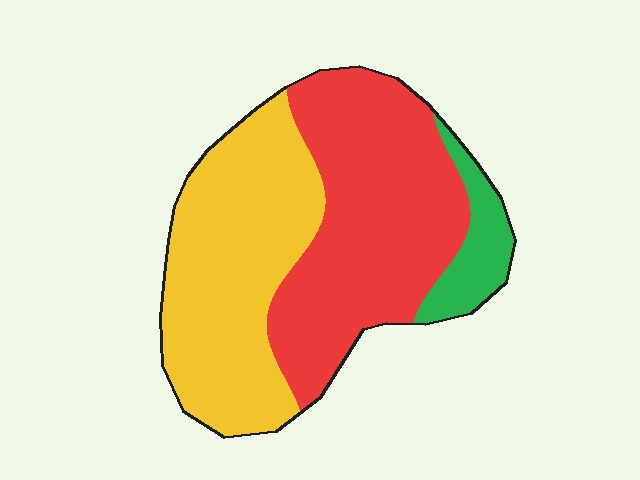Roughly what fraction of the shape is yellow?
Yellow covers roughly 45% of the shape.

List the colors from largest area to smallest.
From largest to smallest: red, yellow, green.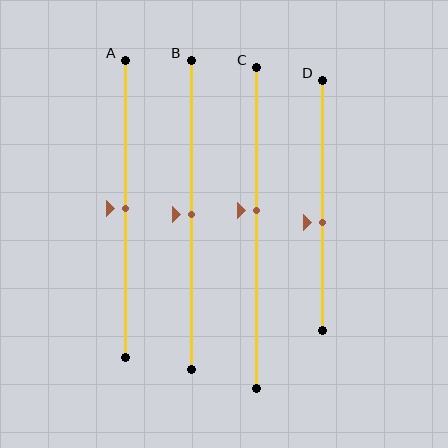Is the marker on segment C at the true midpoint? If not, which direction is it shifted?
No, the marker on segment C is shifted upward by about 6% of the segment length.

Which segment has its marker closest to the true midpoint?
Segment A has its marker closest to the true midpoint.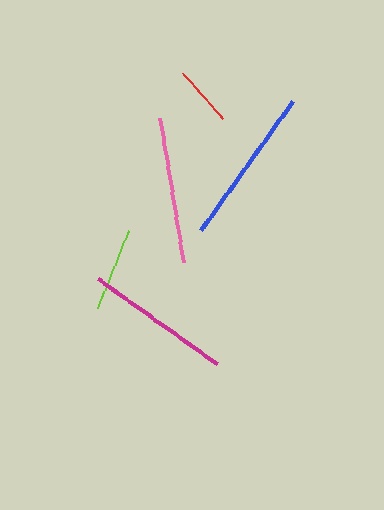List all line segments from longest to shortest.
From longest to shortest: blue, pink, magenta, lime, red.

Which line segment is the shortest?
The red line is the shortest at approximately 61 pixels.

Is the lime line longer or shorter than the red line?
The lime line is longer than the red line.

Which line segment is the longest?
The blue line is the longest at approximately 159 pixels.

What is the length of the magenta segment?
The magenta segment is approximately 146 pixels long.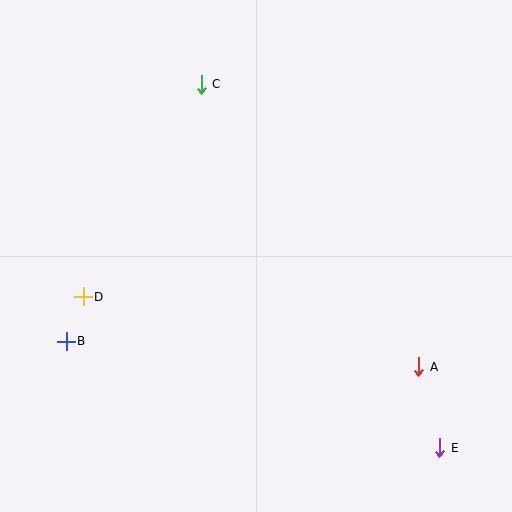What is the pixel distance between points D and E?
The distance between D and E is 387 pixels.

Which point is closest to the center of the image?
Point D at (83, 297) is closest to the center.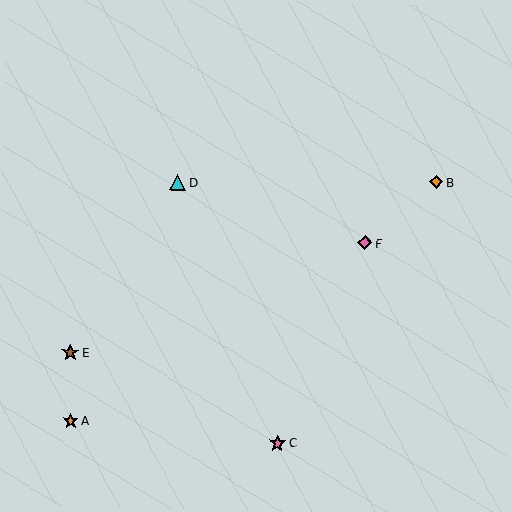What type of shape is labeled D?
Shape D is a cyan triangle.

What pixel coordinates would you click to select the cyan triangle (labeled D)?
Click at (178, 182) to select the cyan triangle D.